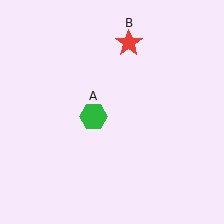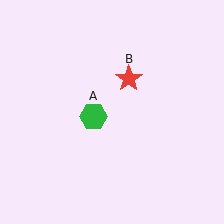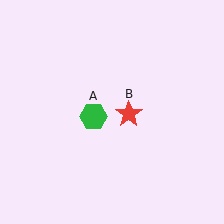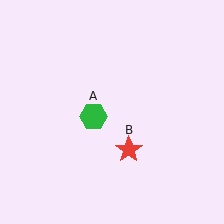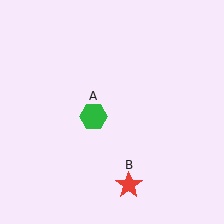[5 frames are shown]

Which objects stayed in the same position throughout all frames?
Green hexagon (object A) remained stationary.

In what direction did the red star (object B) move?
The red star (object B) moved down.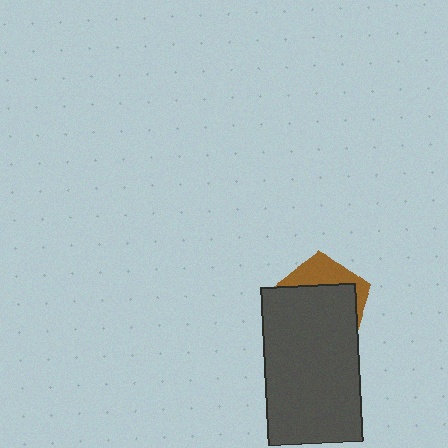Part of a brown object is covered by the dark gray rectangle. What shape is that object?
It is a pentagon.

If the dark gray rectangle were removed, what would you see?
You would see the complete brown pentagon.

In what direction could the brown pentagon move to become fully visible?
The brown pentagon could move up. That would shift it out from behind the dark gray rectangle entirely.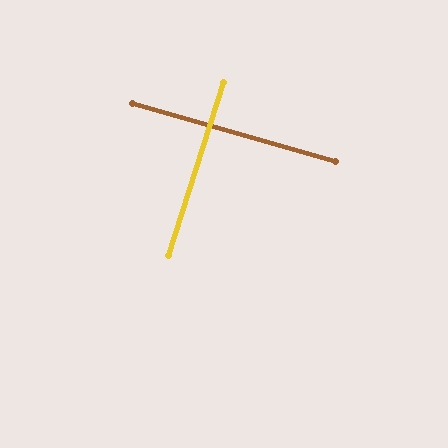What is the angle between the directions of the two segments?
Approximately 89 degrees.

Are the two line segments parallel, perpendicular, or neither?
Perpendicular — they meet at approximately 89°.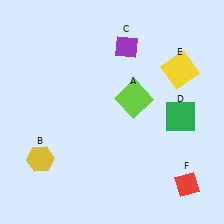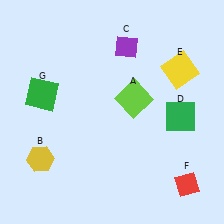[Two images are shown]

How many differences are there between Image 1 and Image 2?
There is 1 difference between the two images.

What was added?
A green square (G) was added in Image 2.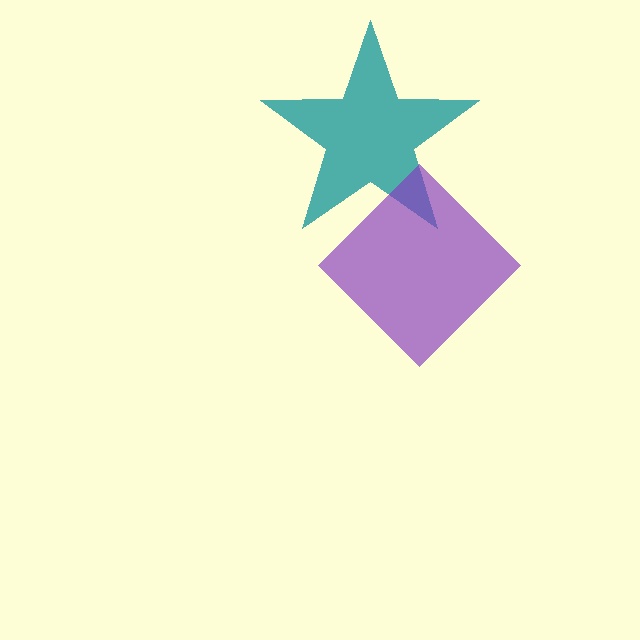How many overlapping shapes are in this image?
There are 2 overlapping shapes in the image.